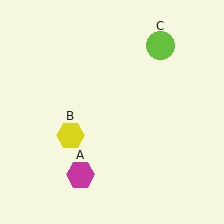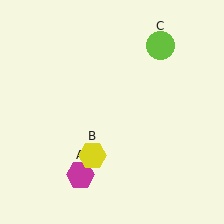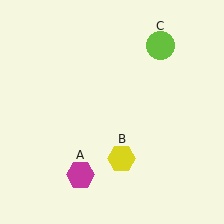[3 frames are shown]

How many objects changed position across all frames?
1 object changed position: yellow hexagon (object B).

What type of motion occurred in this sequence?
The yellow hexagon (object B) rotated counterclockwise around the center of the scene.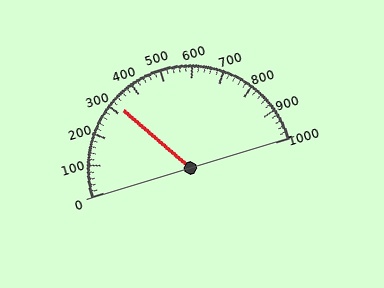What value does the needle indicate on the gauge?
The needle indicates approximately 320.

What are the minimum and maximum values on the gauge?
The gauge ranges from 0 to 1000.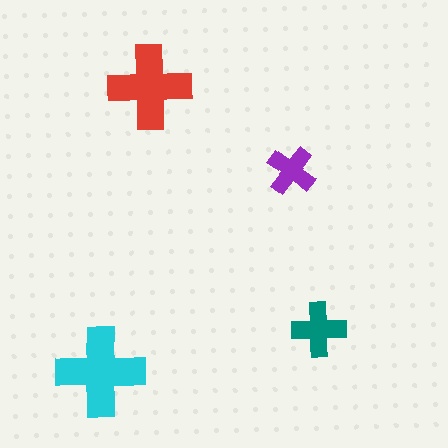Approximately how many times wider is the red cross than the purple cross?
About 1.5 times wider.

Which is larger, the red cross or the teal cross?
The red one.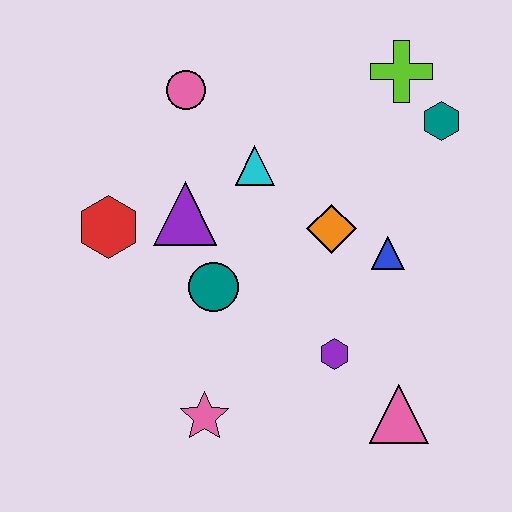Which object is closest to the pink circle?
The cyan triangle is closest to the pink circle.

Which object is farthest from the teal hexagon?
The pink star is farthest from the teal hexagon.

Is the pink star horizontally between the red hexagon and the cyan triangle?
Yes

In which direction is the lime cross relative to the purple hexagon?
The lime cross is above the purple hexagon.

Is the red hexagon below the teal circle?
No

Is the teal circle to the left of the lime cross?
Yes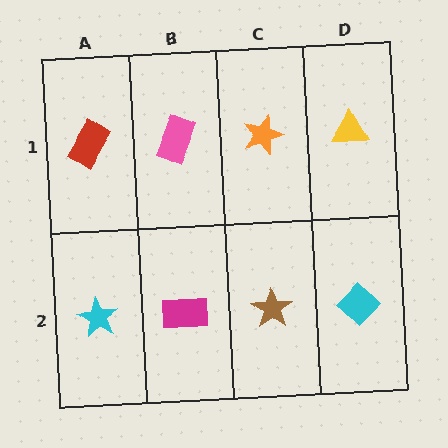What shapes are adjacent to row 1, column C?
A brown star (row 2, column C), a pink rectangle (row 1, column B), a yellow triangle (row 1, column D).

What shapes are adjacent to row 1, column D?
A cyan diamond (row 2, column D), an orange star (row 1, column C).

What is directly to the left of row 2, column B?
A cyan star.